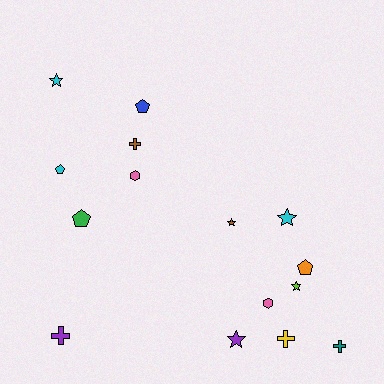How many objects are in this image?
There are 15 objects.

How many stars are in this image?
There are 5 stars.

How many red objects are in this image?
There are no red objects.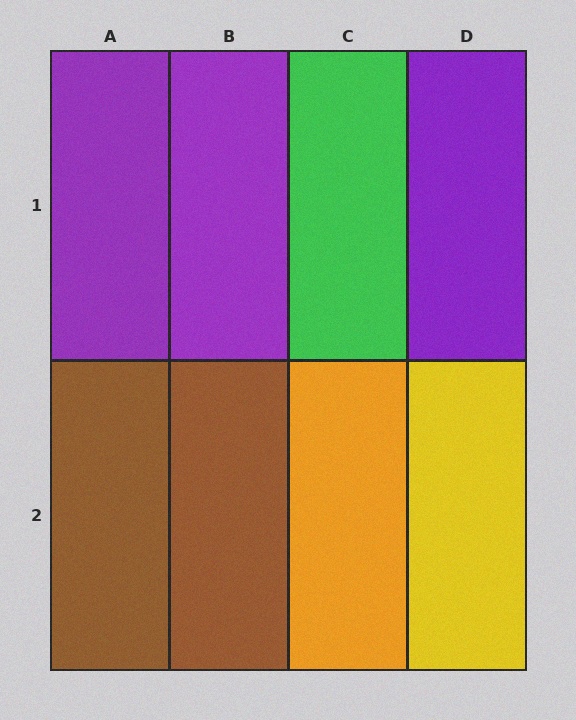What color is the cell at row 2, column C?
Orange.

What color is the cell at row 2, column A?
Brown.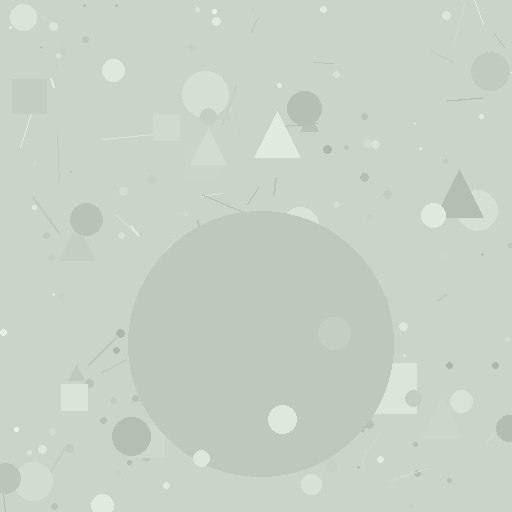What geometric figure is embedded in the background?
A circle is embedded in the background.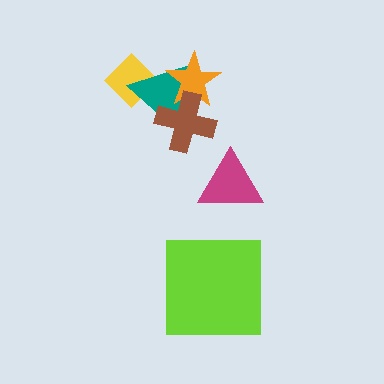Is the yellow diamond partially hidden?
Yes, it is partially covered by another shape.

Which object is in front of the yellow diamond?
The teal triangle is in front of the yellow diamond.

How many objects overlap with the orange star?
2 objects overlap with the orange star.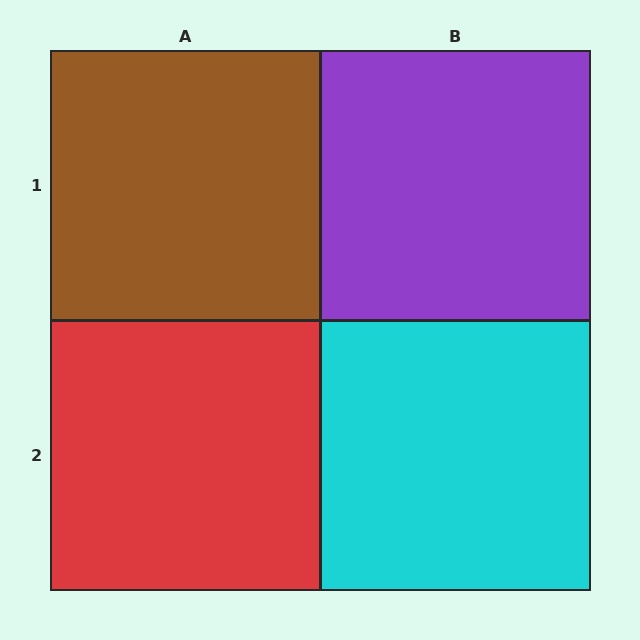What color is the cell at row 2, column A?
Red.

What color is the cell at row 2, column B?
Cyan.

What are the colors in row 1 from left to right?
Brown, purple.